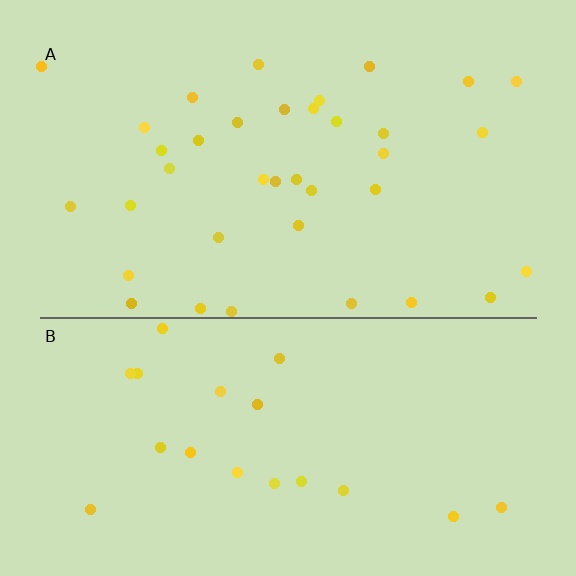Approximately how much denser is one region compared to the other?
Approximately 1.8× — region A over region B.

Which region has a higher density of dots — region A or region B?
A (the top).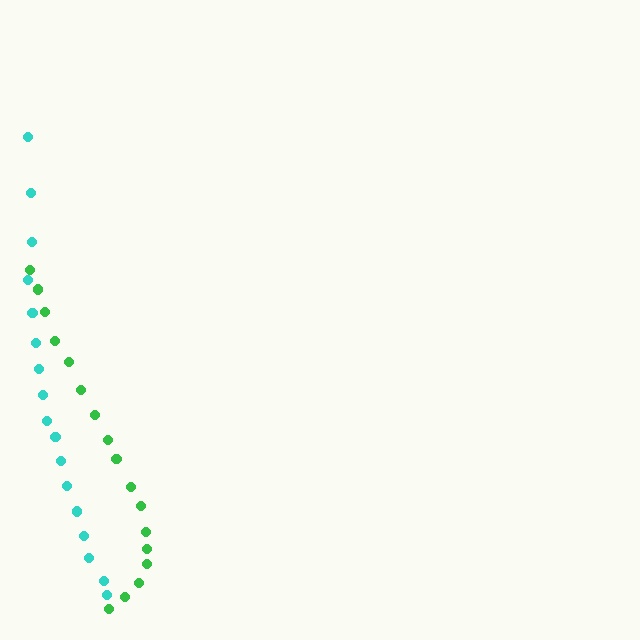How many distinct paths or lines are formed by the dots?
There are 2 distinct paths.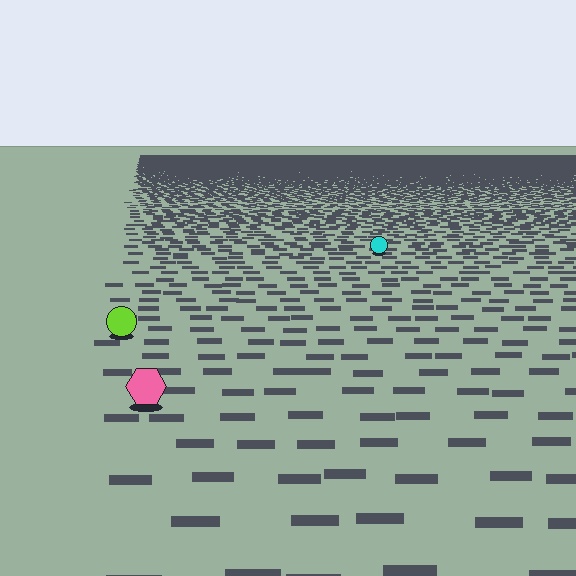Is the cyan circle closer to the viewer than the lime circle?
No. The lime circle is closer — you can tell from the texture gradient: the ground texture is coarser near it.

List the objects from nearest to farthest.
From nearest to farthest: the pink hexagon, the lime circle, the cyan circle.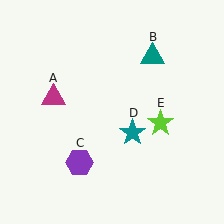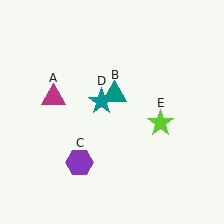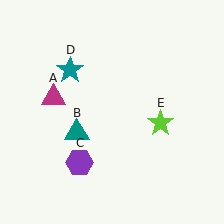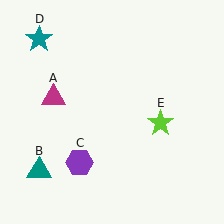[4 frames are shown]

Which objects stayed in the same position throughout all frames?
Magenta triangle (object A) and purple hexagon (object C) and lime star (object E) remained stationary.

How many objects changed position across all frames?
2 objects changed position: teal triangle (object B), teal star (object D).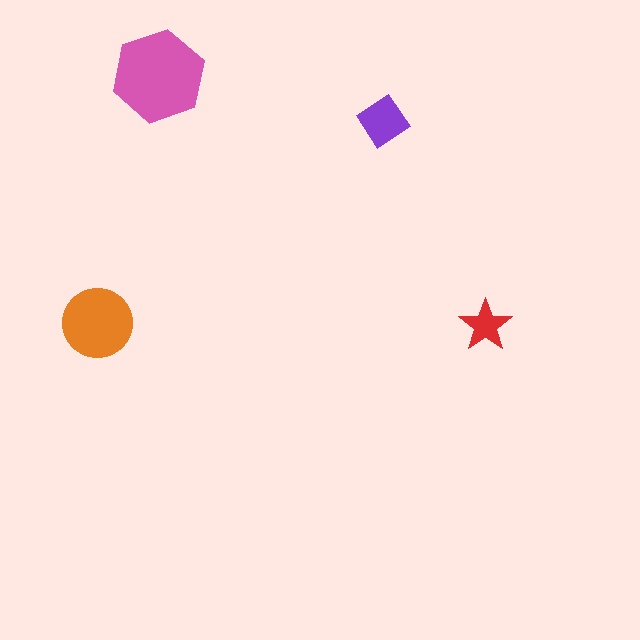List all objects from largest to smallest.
The pink hexagon, the orange circle, the purple diamond, the red star.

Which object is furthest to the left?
The orange circle is leftmost.